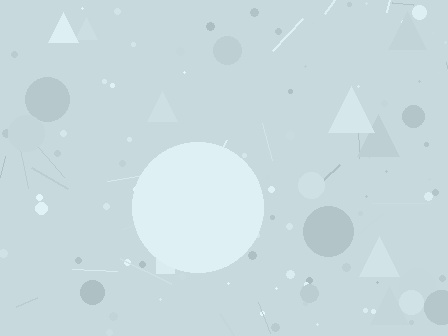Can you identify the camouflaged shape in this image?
The camouflaged shape is a circle.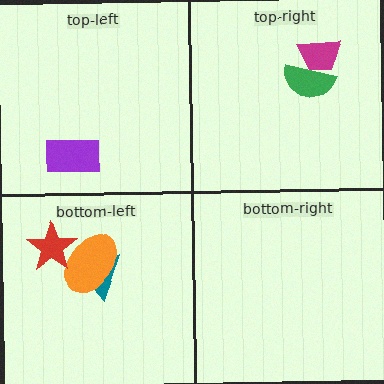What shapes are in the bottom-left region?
The teal triangle, the orange ellipse, the red star.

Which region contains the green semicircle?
The top-right region.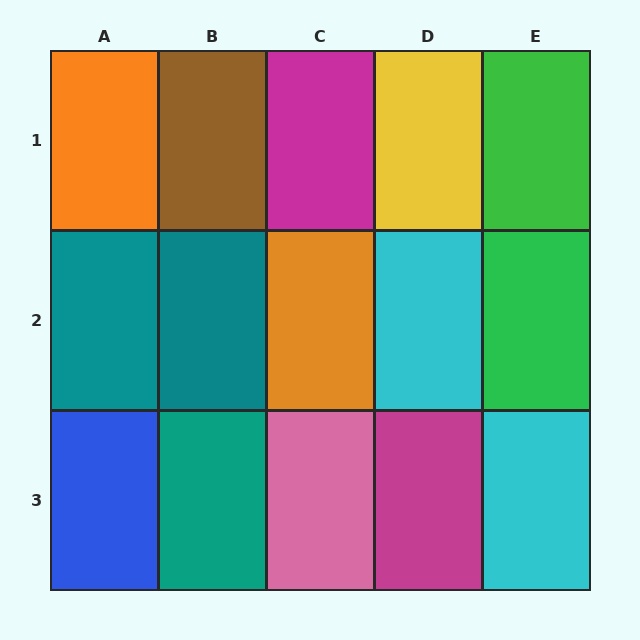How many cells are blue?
1 cell is blue.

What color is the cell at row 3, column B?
Teal.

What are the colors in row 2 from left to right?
Teal, teal, orange, cyan, green.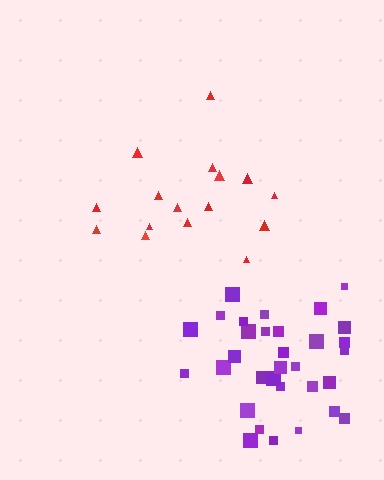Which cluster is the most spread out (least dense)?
Red.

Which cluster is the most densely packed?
Purple.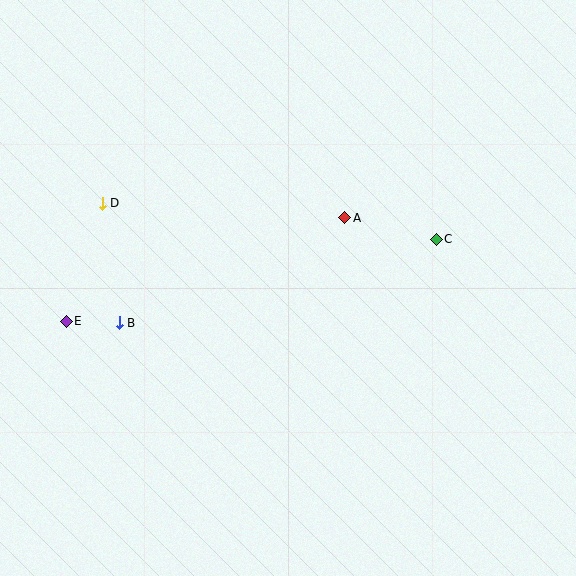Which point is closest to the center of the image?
Point A at (345, 218) is closest to the center.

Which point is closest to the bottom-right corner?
Point C is closest to the bottom-right corner.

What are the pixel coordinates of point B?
Point B is at (119, 323).